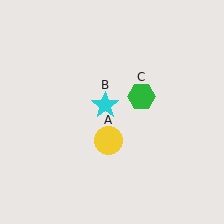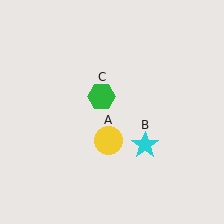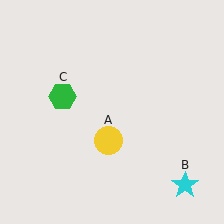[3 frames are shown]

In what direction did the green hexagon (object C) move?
The green hexagon (object C) moved left.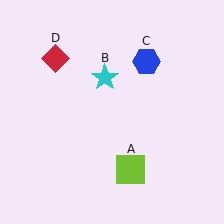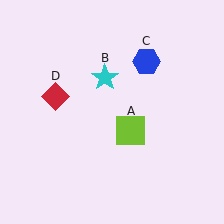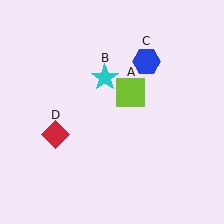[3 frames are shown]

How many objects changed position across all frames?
2 objects changed position: lime square (object A), red diamond (object D).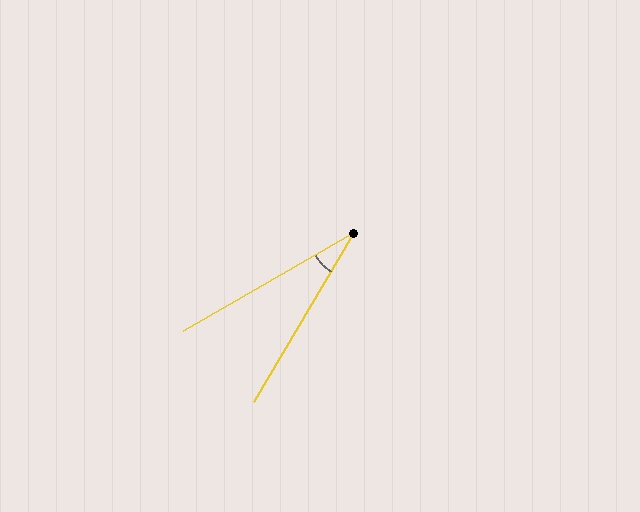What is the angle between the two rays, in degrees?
Approximately 30 degrees.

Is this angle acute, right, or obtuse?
It is acute.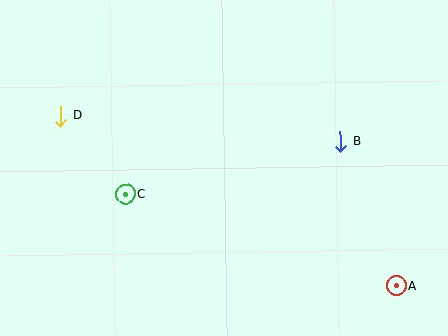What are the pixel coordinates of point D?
Point D is at (61, 116).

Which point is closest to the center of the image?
Point C at (126, 194) is closest to the center.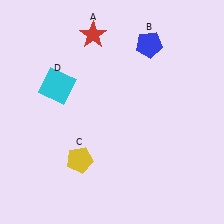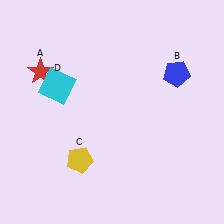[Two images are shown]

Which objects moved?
The objects that moved are: the red star (A), the blue pentagon (B).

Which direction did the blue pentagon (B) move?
The blue pentagon (B) moved down.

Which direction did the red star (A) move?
The red star (A) moved left.